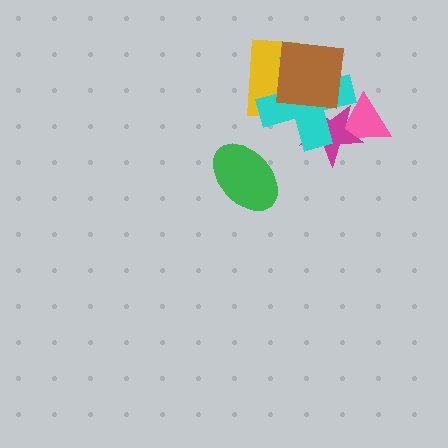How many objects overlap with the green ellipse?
0 objects overlap with the green ellipse.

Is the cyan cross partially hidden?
Yes, it is partially covered by another shape.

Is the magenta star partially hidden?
Yes, it is partially covered by another shape.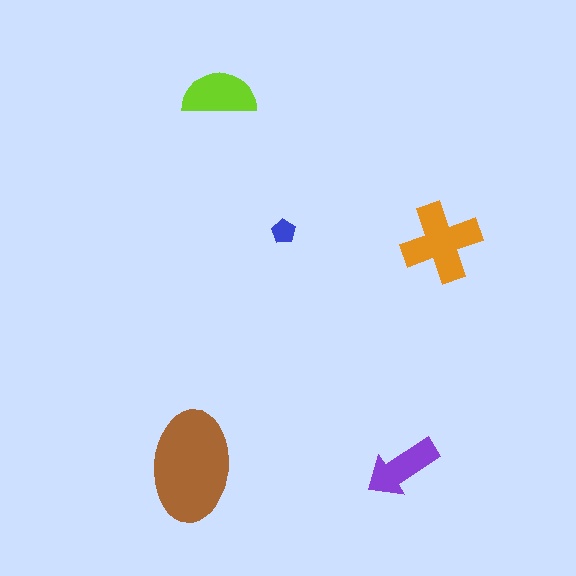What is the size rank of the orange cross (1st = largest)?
2nd.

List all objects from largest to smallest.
The brown ellipse, the orange cross, the lime semicircle, the purple arrow, the blue pentagon.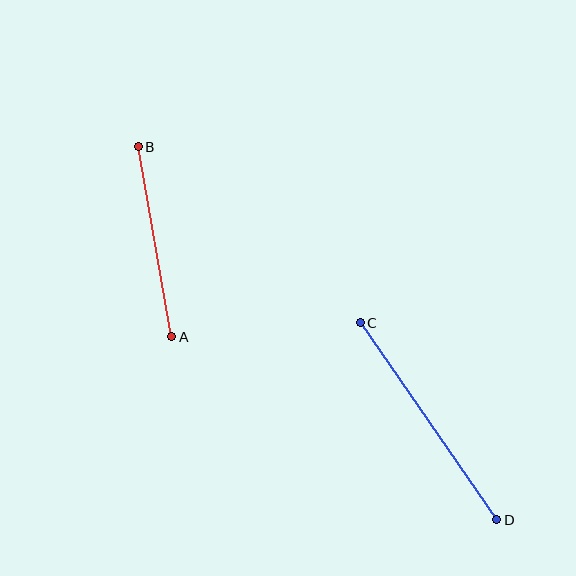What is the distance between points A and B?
The distance is approximately 193 pixels.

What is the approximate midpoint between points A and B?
The midpoint is at approximately (155, 242) pixels.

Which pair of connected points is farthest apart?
Points C and D are farthest apart.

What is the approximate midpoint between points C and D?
The midpoint is at approximately (428, 421) pixels.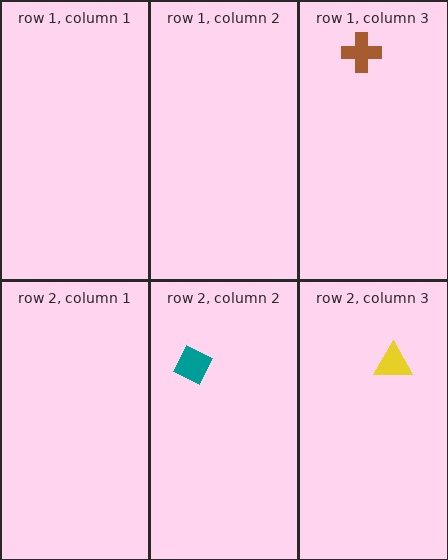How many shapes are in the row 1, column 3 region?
1.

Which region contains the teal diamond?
The row 2, column 2 region.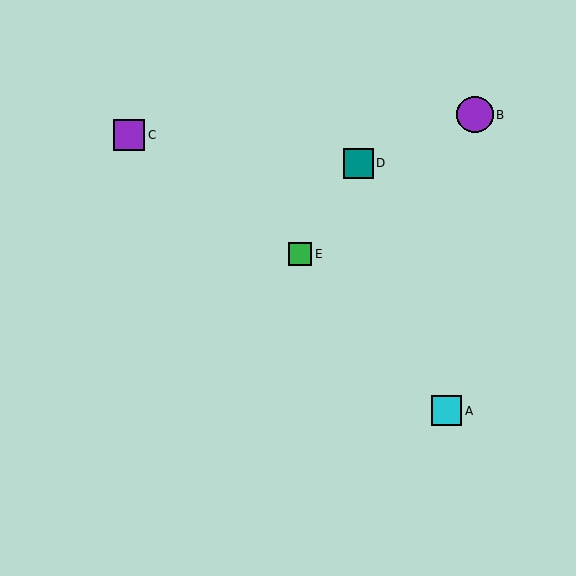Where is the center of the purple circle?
The center of the purple circle is at (475, 115).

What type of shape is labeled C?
Shape C is a purple square.